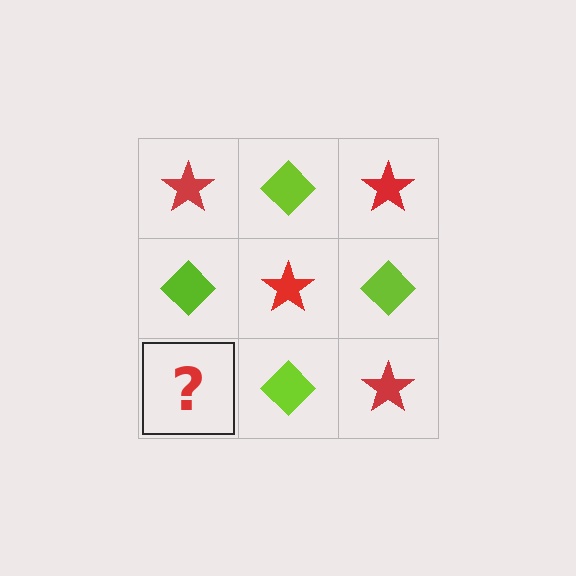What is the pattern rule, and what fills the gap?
The rule is that it alternates red star and lime diamond in a checkerboard pattern. The gap should be filled with a red star.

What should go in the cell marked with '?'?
The missing cell should contain a red star.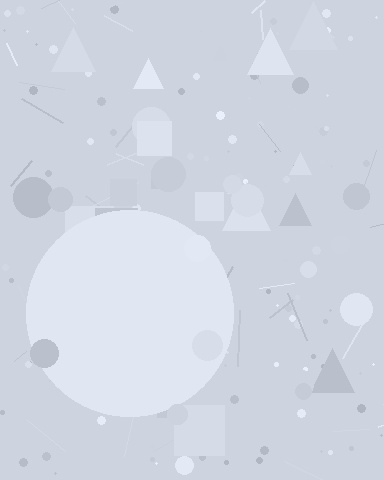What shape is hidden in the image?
A circle is hidden in the image.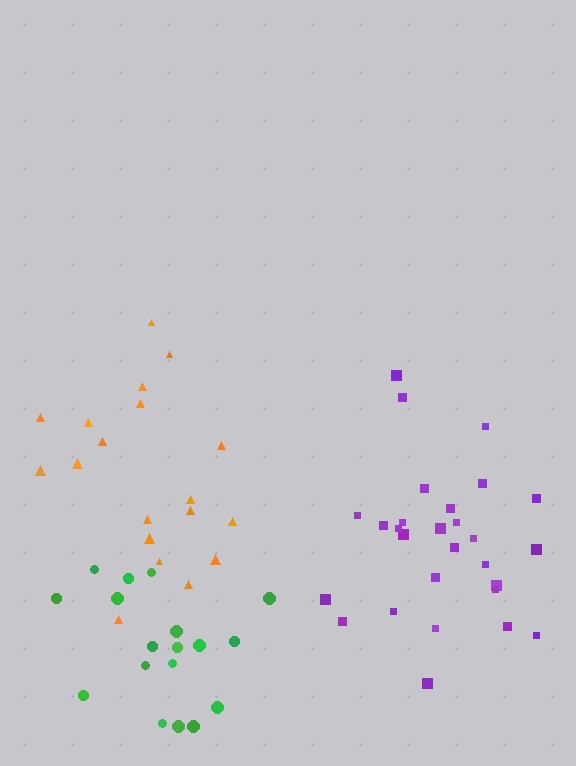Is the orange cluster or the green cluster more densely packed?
Green.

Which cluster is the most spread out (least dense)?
Orange.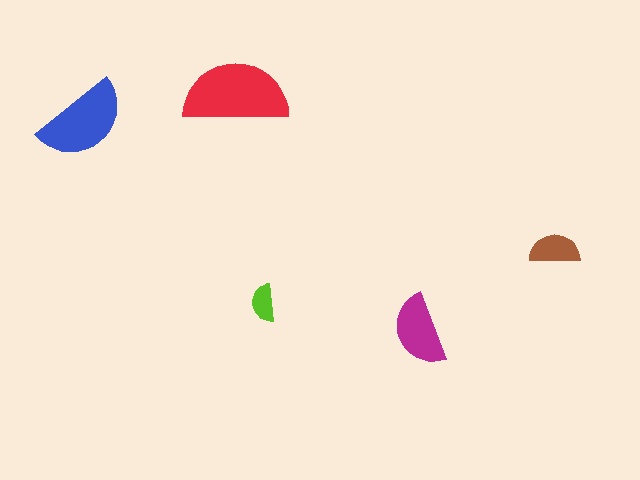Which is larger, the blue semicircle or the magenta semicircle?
The blue one.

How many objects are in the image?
There are 5 objects in the image.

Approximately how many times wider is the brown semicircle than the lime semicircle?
About 1.5 times wider.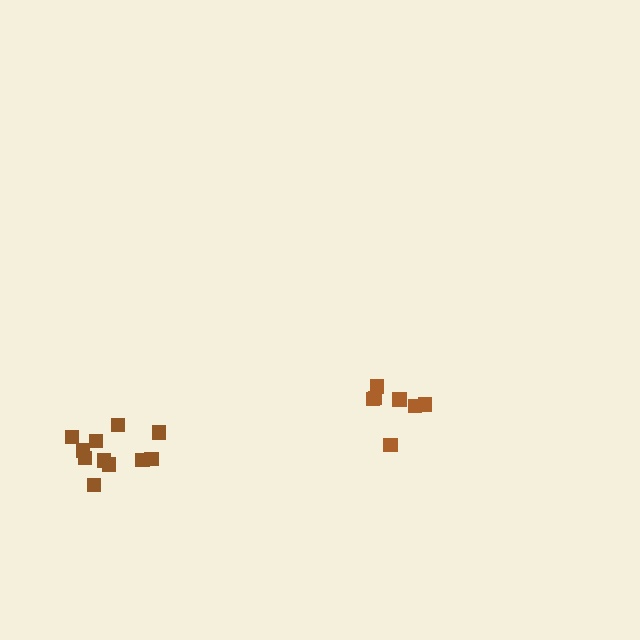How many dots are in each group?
Group 1: 7 dots, Group 2: 11 dots (18 total).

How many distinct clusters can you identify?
There are 2 distinct clusters.